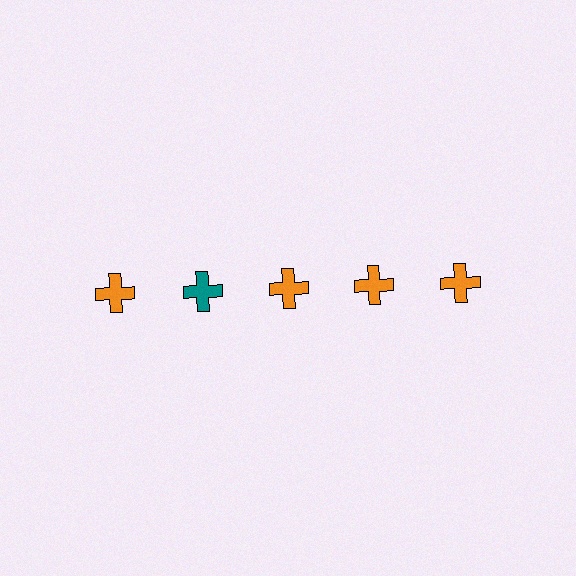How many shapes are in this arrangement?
There are 5 shapes arranged in a grid pattern.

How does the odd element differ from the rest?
It has a different color: teal instead of orange.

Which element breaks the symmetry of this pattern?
The teal cross in the top row, second from left column breaks the symmetry. All other shapes are orange crosses.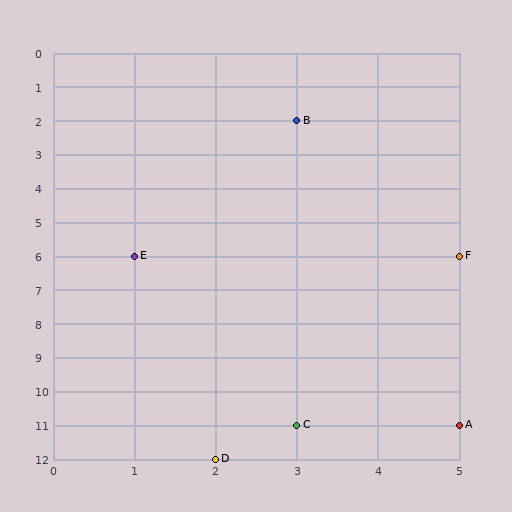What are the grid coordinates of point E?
Point E is at grid coordinates (1, 6).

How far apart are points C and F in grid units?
Points C and F are 2 columns and 5 rows apart (about 5.4 grid units diagonally).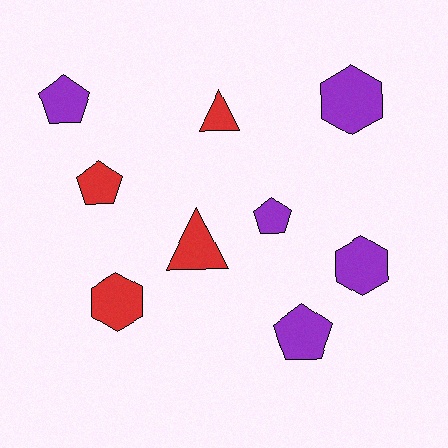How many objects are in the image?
There are 9 objects.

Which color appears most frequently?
Purple, with 5 objects.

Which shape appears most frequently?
Pentagon, with 4 objects.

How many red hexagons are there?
There is 1 red hexagon.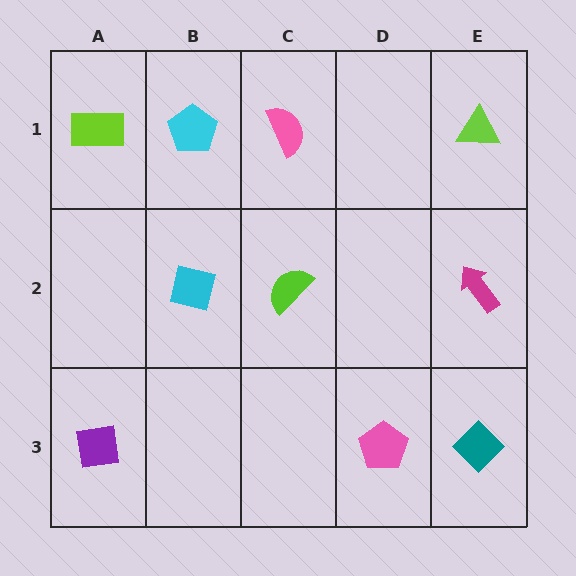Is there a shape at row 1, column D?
No, that cell is empty.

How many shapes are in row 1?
4 shapes.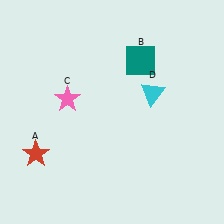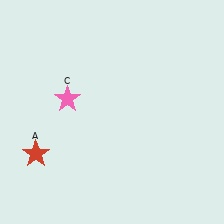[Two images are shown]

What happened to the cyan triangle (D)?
The cyan triangle (D) was removed in Image 2. It was in the top-right area of Image 1.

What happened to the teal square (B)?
The teal square (B) was removed in Image 2. It was in the top-right area of Image 1.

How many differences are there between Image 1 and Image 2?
There are 2 differences between the two images.